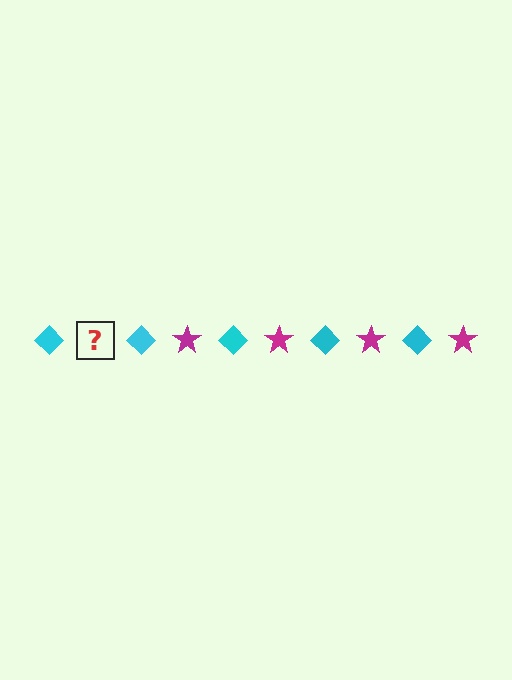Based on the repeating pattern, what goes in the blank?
The blank should be a magenta star.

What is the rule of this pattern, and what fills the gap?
The rule is that the pattern alternates between cyan diamond and magenta star. The gap should be filled with a magenta star.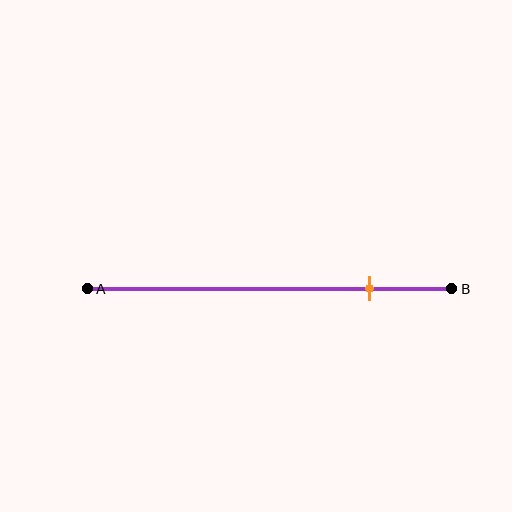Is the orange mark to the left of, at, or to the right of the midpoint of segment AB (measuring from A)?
The orange mark is to the right of the midpoint of segment AB.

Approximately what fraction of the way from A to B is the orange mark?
The orange mark is approximately 75% of the way from A to B.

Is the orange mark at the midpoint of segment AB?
No, the mark is at about 75% from A, not at the 50% midpoint.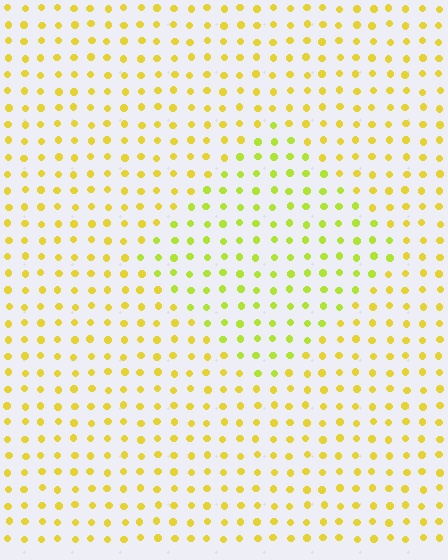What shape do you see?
I see a diamond.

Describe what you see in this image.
The image is filled with small yellow elements in a uniform arrangement. A diamond-shaped region is visible where the elements are tinted to a slightly different hue, forming a subtle color boundary.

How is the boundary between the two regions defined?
The boundary is defined purely by a slight shift in hue (about 25 degrees). Spacing, size, and orientation are identical on both sides.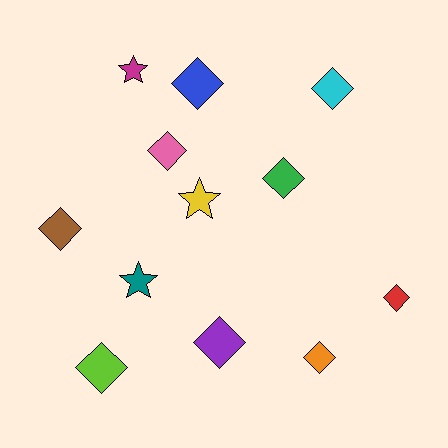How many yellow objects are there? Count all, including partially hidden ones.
There is 1 yellow object.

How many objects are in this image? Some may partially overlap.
There are 12 objects.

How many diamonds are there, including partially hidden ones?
There are 9 diamonds.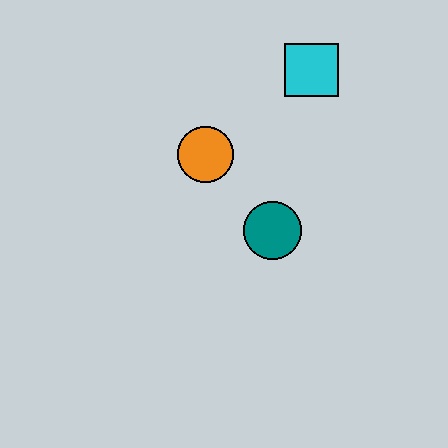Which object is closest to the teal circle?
The orange circle is closest to the teal circle.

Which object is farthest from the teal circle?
The cyan square is farthest from the teal circle.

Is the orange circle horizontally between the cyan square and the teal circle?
No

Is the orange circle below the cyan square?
Yes